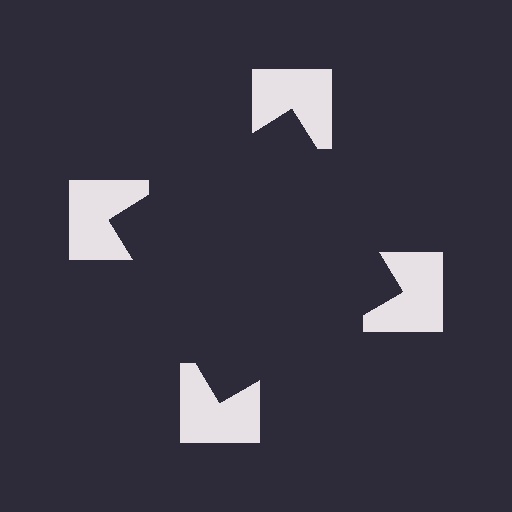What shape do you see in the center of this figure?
An illusory square — its edges are inferred from the aligned wedge cuts in the notched squares, not physically drawn.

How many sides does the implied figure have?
4 sides.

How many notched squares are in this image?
There are 4 — one at each vertex of the illusory square.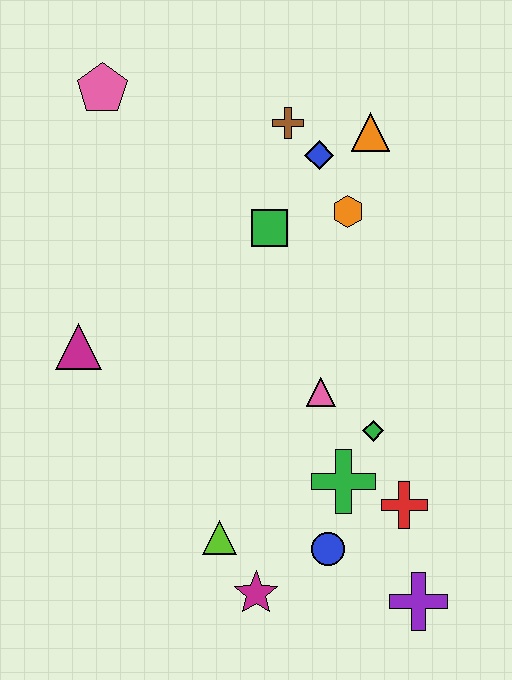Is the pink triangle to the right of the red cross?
No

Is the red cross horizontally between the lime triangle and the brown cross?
No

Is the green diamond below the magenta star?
No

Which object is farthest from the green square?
The purple cross is farthest from the green square.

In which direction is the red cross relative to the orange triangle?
The red cross is below the orange triangle.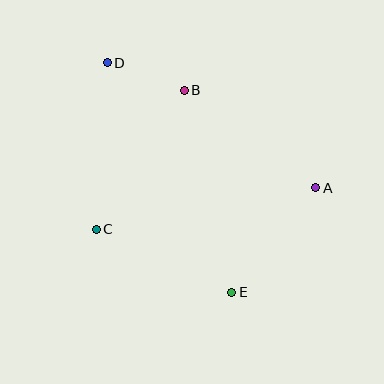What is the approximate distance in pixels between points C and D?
The distance between C and D is approximately 166 pixels.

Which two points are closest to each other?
Points B and D are closest to each other.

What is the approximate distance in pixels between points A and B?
The distance between A and B is approximately 164 pixels.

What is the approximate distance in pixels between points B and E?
The distance between B and E is approximately 207 pixels.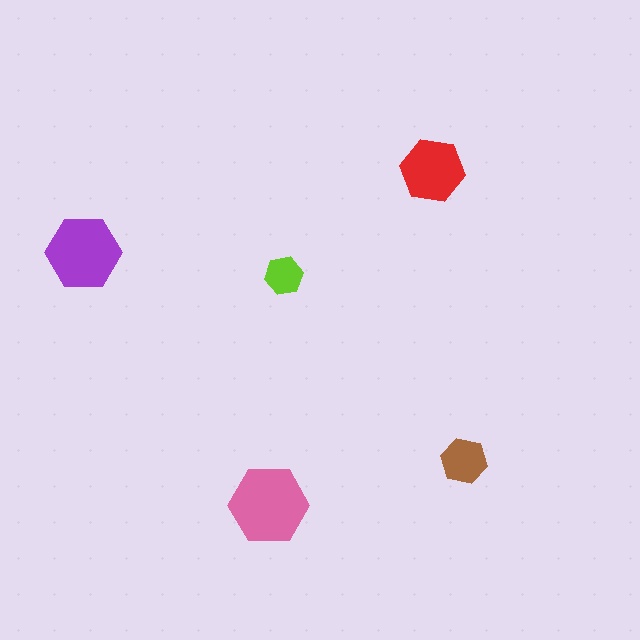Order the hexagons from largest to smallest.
the pink one, the purple one, the red one, the brown one, the lime one.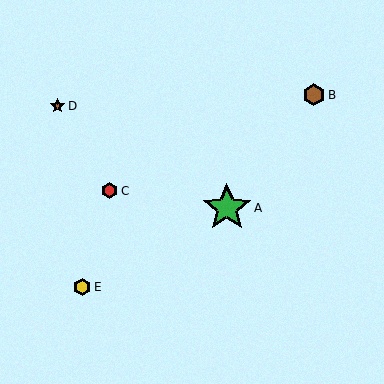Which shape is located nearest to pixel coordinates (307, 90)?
The brown hexagon (labeled B) at (314, 95) is nearest to that location.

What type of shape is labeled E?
Shape E is a yellow hexagon.